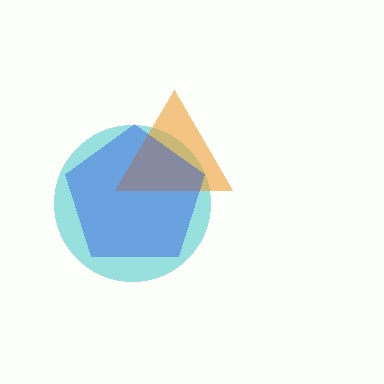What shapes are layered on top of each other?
The layered shapes are: a cyan circle, an orange triangle, a blue pentagon.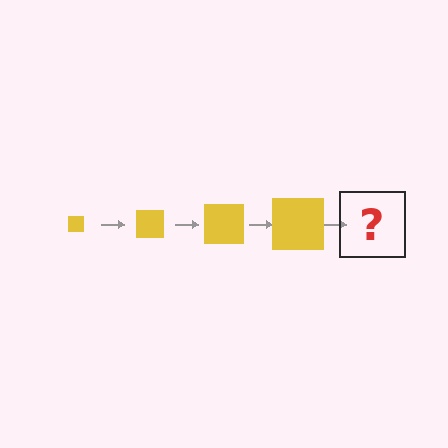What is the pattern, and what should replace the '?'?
The pattern is that the square gets progressively larger each step. The '?' should be a yellow square, larger than the previous one.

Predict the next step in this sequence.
The next step is a yellow square, larger than the previous one.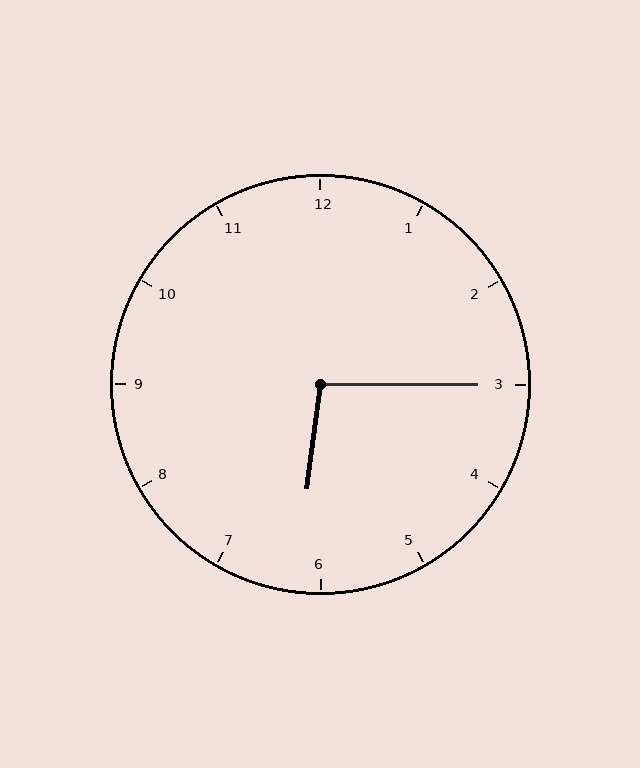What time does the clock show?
6:15.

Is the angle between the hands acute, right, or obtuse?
It is obtuse.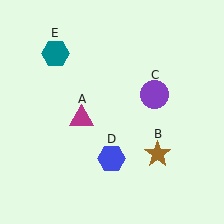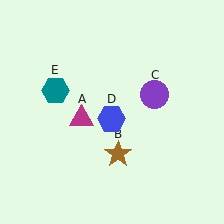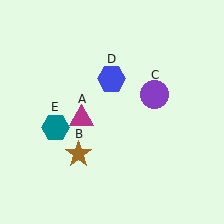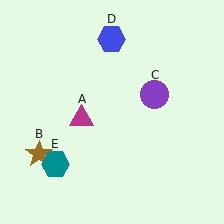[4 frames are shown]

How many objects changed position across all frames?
3 objects changed position: brown star (object B), blue hexagon (object D), teal hexagon (object E).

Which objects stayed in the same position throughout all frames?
Magenta triangle (object A) and purple circle (object C) remained stationary.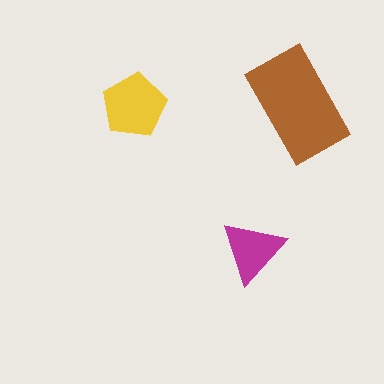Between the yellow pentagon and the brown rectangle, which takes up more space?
The brown rectangle.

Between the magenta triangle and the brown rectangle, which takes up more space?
The brown rectangle.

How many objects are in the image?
There are 3 objects in the image.